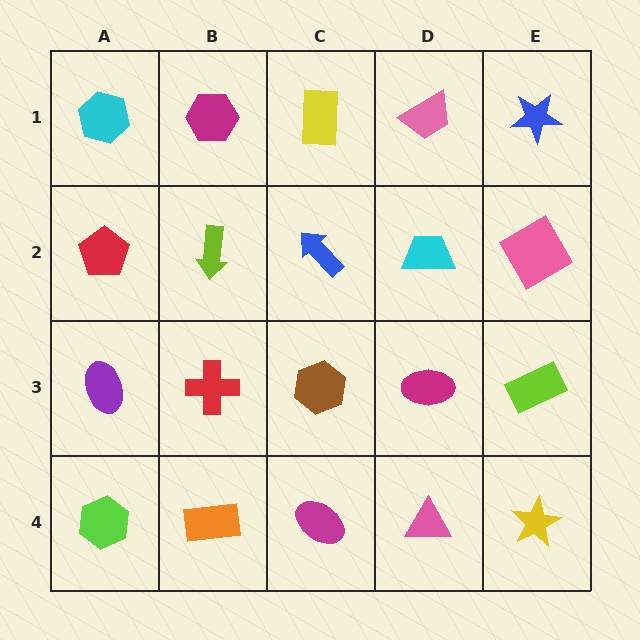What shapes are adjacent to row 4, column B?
A red cross (row 3, column B), a lime hexagon (row 4, column A), a magenta ellipse (row 4, column C).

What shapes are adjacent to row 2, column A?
A cyan hexagon (row 1, column A), a purple ellipse (row 3, column A), a lime arrow (row 2, column B).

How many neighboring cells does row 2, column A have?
3.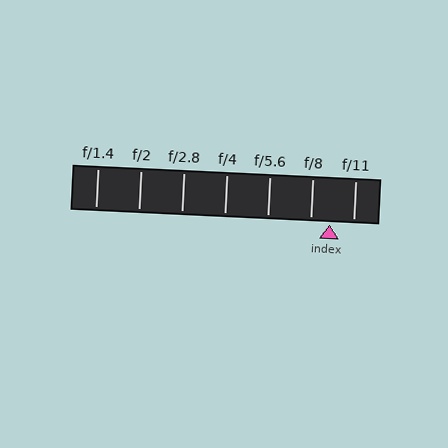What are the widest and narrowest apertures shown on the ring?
The widest aperture shown is f/1.4 and the narrowest is f/11.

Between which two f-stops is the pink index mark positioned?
The index mark is between f/8 and f/11.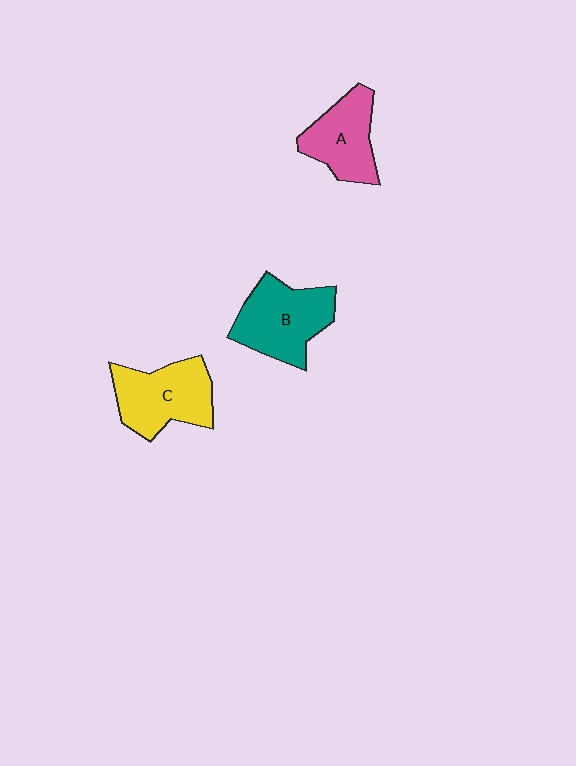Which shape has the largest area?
Shape B (teal).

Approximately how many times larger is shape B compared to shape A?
Approximately 1.2 times.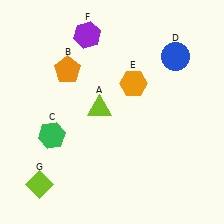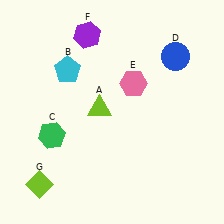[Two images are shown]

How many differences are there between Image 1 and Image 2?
There are 2 differences between the two images.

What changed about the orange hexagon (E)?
In Image 1, E is orange. In Image 2, it changed to pink.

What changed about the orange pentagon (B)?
In Image 1, B is orange. In Image 2, it changed to cyan.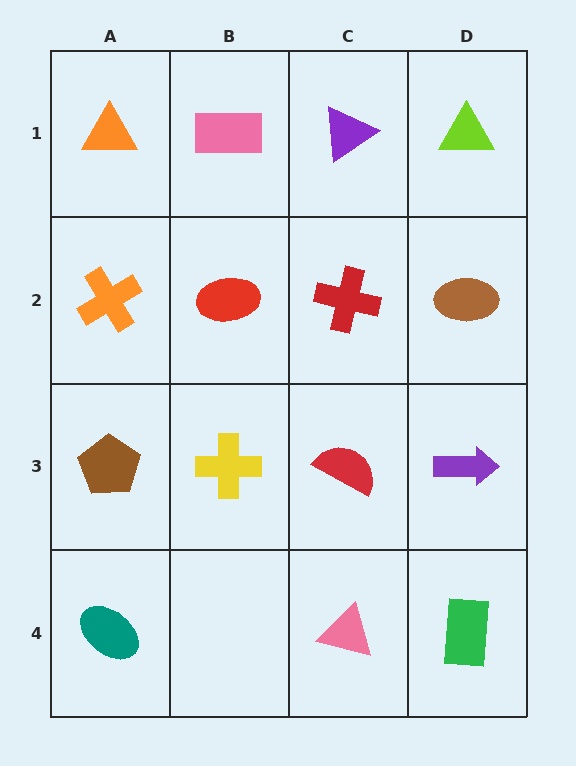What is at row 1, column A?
An orange triangle.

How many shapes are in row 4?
3 shapes.